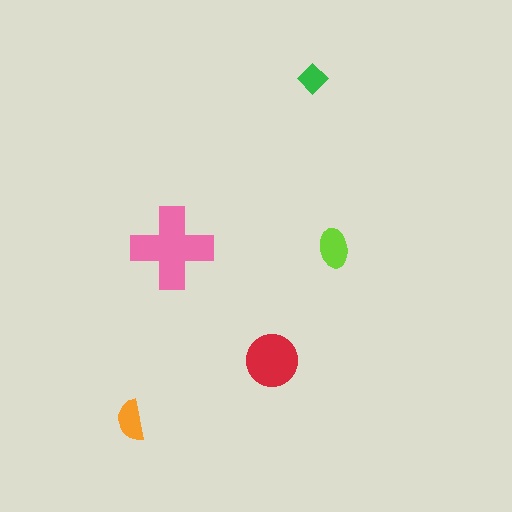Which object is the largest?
The pink cross.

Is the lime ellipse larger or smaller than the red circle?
Smaller.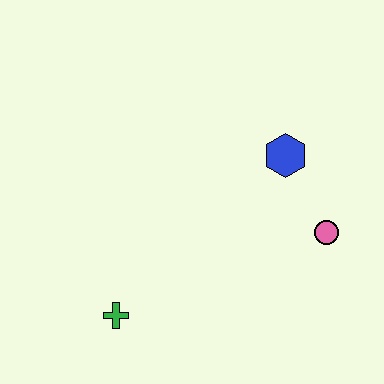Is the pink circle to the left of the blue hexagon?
No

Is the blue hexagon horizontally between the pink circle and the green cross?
Yes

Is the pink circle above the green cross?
Yes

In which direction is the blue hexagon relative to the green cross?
The blue hexagon is to the right of the green cross.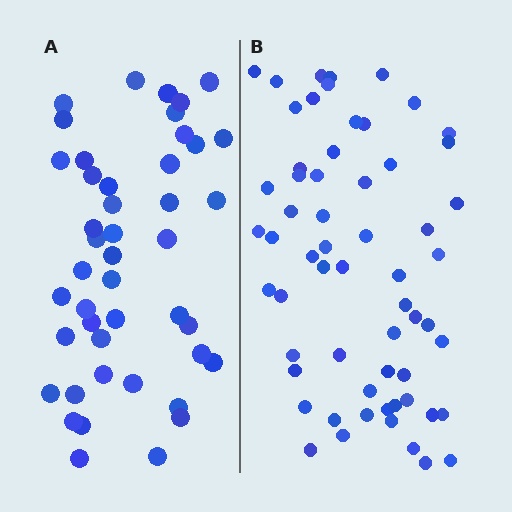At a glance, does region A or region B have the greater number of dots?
Region B (the right region) has more dots.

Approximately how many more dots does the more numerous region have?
Region B has approximately 15 more dots than region A.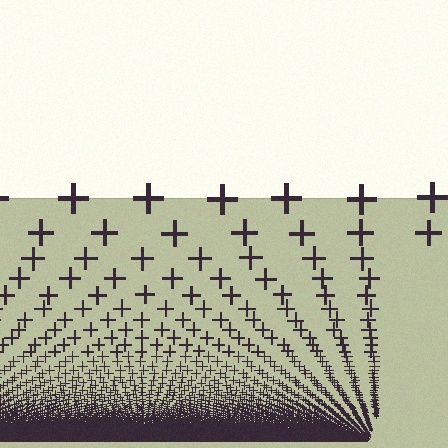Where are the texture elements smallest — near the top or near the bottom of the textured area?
Near the bottom.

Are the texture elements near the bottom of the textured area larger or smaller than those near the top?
Smaller. The gradient is inverted — elements near the bottom are smaller and denser.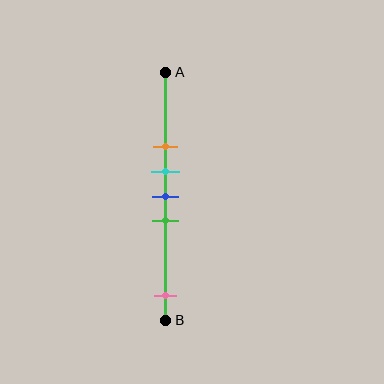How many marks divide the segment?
There are 5 marks dividing the segment.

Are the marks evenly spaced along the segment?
No, the marks are not evenly spaced.